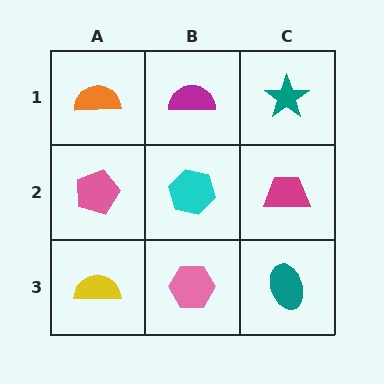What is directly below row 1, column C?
A magenta trapezoid.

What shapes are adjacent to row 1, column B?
A cyan hexagon (row 2, column B), an orange semicircle (row 1, column A), a teal star (row 1, column C).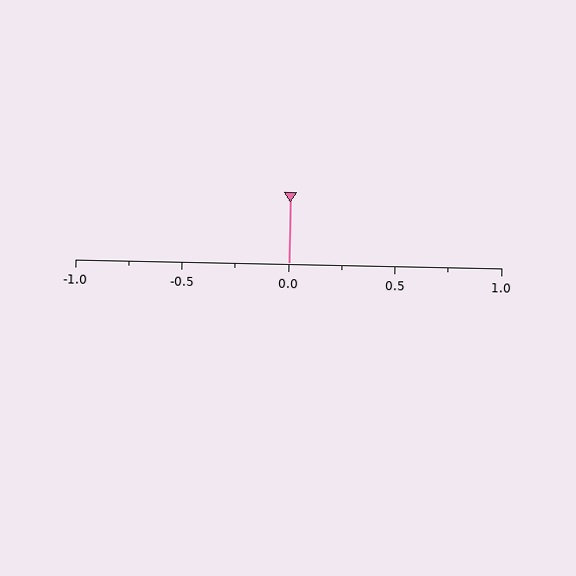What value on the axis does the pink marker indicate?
The marker indicates approximately 0.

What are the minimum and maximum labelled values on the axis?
The axis runs from -1.0 to 1.0.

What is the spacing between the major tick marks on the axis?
The major ticks are spaced 0.5 apart.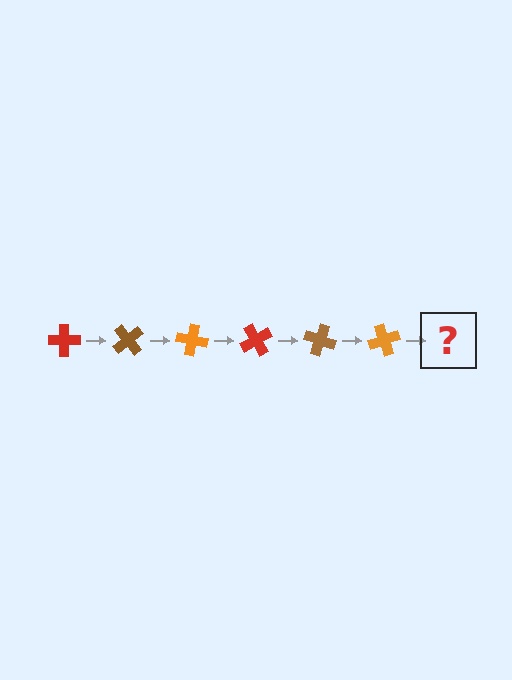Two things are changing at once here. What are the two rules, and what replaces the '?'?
The two rules are that it rotates 50 degrees each step and the color cycles through red, brown, and orange. The '?' should be a red cross, rotated 300 degrees from the start.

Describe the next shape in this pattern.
It should be a red cross, rotated 300 degrees from the start.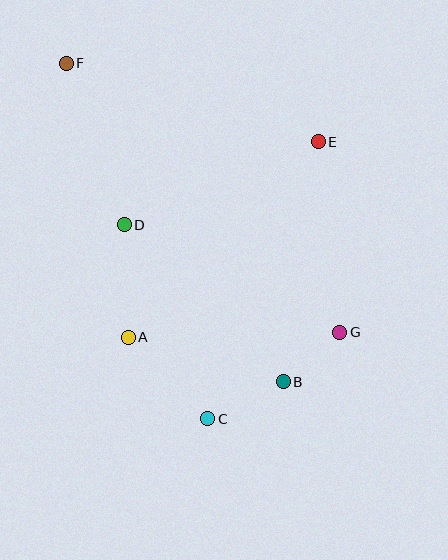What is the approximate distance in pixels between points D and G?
The distance between D and G is approximately 241 pixels.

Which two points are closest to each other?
Points B and G are closest to each other.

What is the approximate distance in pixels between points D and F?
The distance between D and F is approximately 172 pixels.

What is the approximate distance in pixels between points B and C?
The distance between B and C is approximately 84 pixels.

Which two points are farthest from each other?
Points B and F are farthest from each other.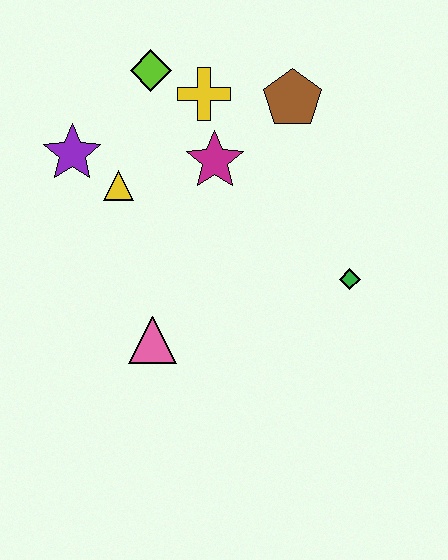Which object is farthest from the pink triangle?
The brown pentagon is farthest from the pink triangle.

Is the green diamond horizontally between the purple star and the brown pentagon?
No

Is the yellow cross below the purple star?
No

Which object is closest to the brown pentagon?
The yellow cross is closest to the brown pentagon.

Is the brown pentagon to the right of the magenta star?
Yes